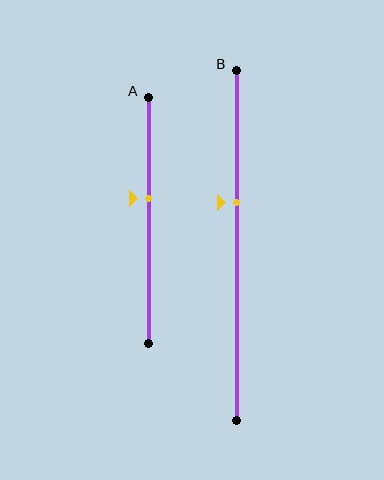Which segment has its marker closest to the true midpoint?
Segment A has its marker closest to the true midpoint.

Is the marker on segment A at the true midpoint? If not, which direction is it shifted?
No, the marker on segment A is shifted upward by about 9% of the segment length.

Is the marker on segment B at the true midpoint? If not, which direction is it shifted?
No, the marker on segment B is shifted upward by about 12% of the segment length.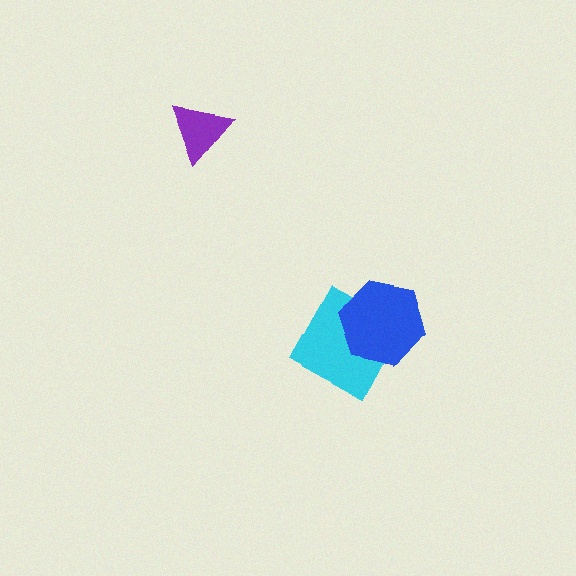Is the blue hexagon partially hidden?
No, no other shape covers it.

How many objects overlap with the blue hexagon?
1 object overlaps with the blue hexagon.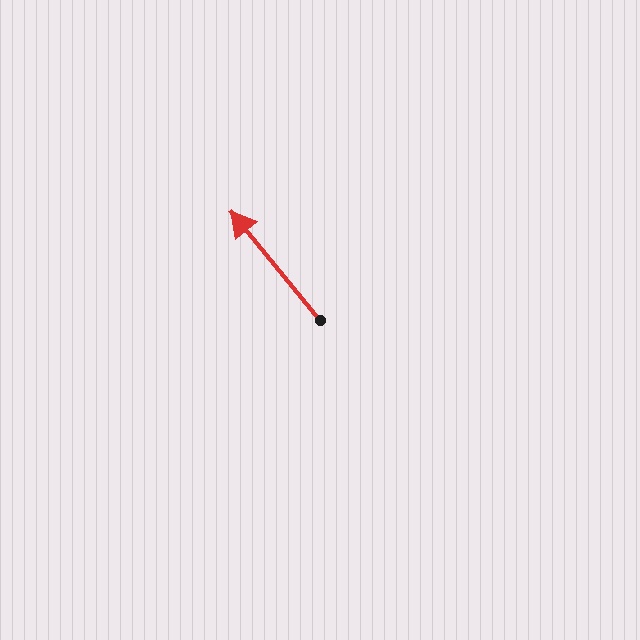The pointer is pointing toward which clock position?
Roughly 11 o'clock.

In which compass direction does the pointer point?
Northwest.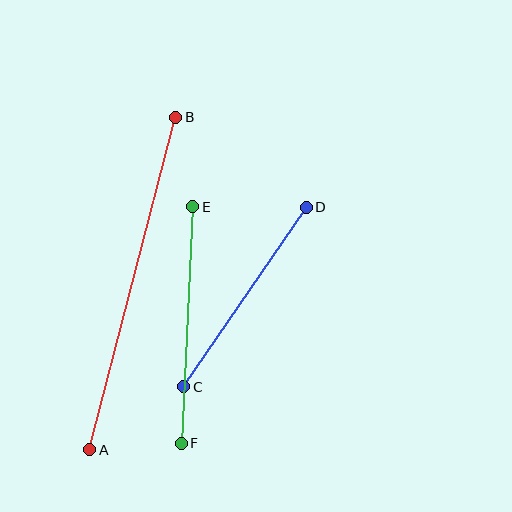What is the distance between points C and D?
The distance is approximately 217 pixels.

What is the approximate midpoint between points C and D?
The midpoint is at approximately (245, 297) pixels.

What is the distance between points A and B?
The distance is approximately 344 pixels.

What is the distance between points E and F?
The distance is approximately 237 pixels.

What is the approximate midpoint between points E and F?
The midpoint is at approximately (187, 325) pixels.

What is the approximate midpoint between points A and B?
The midpoint is at approximately (133, 284) pixels.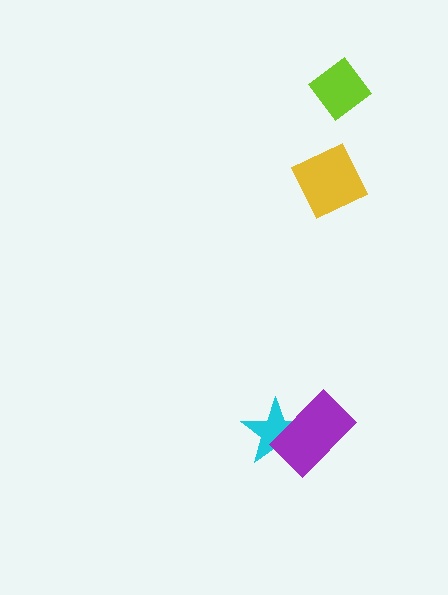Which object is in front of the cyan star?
The purple rectangle is in front of the cyan star.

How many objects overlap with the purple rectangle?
1 object overlaps with the purple rectangle.